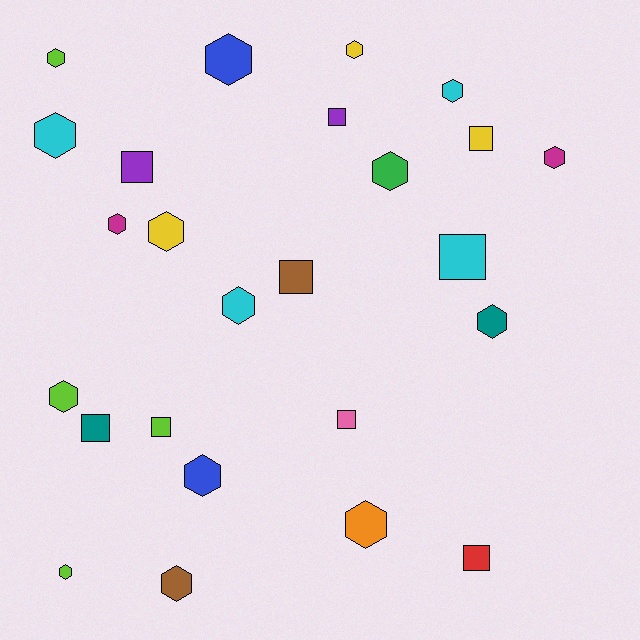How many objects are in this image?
There are 25 objects.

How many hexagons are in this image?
There are 16 hexagons.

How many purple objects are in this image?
There are 2 purple objects.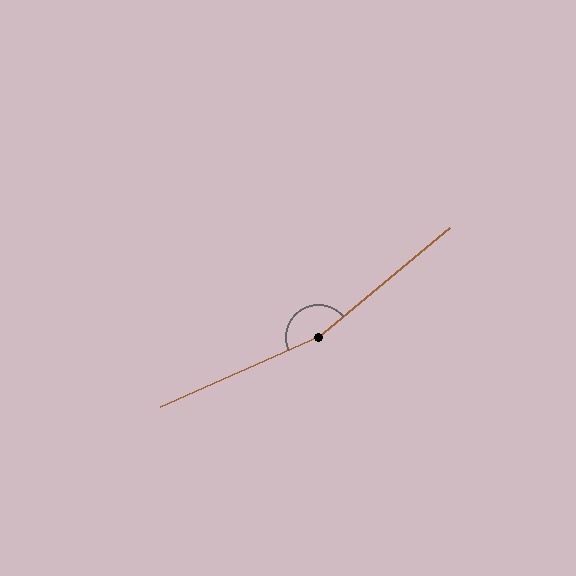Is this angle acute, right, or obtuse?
It is obtuse.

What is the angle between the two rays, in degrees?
Approximately 164 degrees.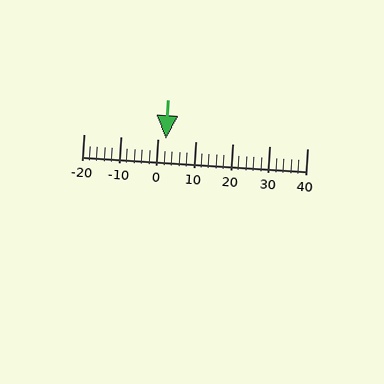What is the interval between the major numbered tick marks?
The major tick marks are spaced 10 units apart.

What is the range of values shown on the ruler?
The ruler shows values from -20 to 40.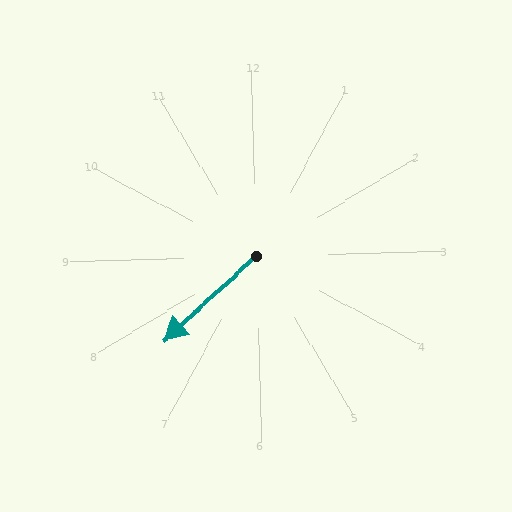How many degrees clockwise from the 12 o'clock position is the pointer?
Approximately 229 degrees.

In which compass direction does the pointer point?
Southwest.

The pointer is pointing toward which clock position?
Roughly 8 o'clock.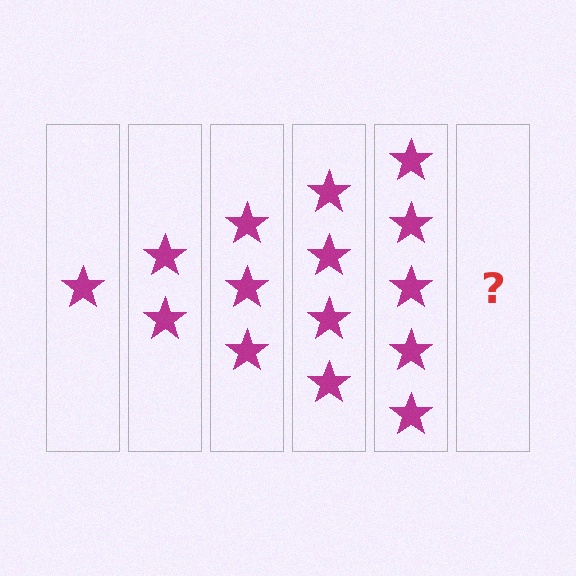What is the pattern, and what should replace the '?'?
The pattern is that each step adds one more star. The '?' should be 6 stars.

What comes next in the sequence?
The next element should be 6 stars.